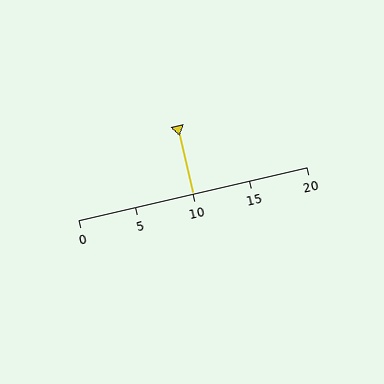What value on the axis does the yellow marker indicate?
The marker indicates approximately 10.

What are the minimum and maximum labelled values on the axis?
The axis runs from 0 to 20.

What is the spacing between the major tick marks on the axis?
The major ticks are spaced 5 apart.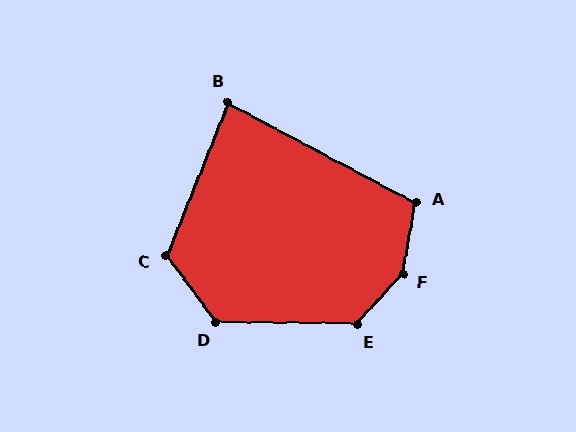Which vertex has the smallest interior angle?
B, at approximately 84 degrees.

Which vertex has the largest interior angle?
F, at approximately 148 degrees.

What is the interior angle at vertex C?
Approximately 121 degrees (obtuse).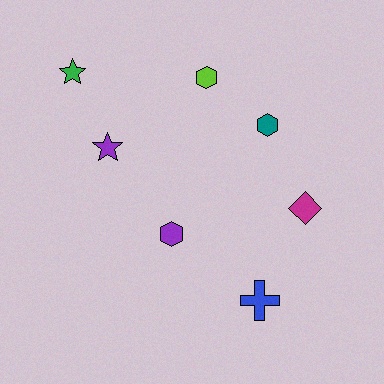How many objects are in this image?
There are 7 objects.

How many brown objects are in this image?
There are no brown objects.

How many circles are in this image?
There are no circles.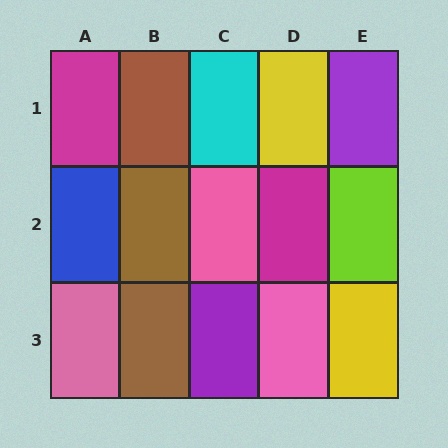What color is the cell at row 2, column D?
Magenta.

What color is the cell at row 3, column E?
Yellow.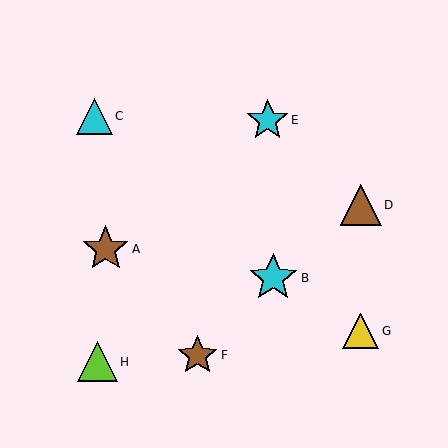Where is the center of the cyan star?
The center of the cyan star is at (268, 120).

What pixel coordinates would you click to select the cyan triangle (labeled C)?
Click at (94, 116) to select the cyan triangle C.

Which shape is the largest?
The cyan star (labeled B) is the largest.